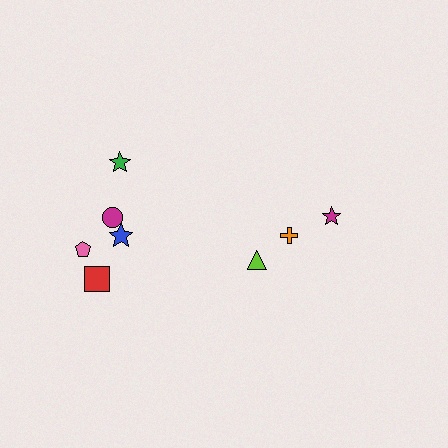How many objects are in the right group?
There are 3 objects.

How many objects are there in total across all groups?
There are 8 objects.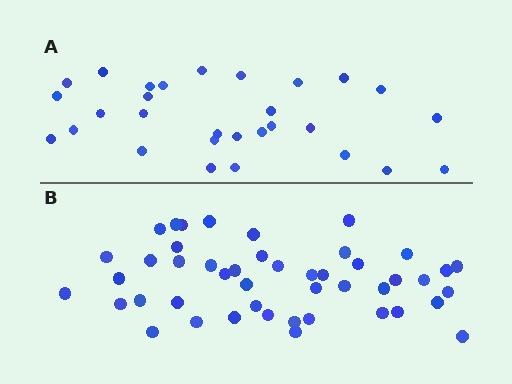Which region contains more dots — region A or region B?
Region B (the bottom region) has more dots.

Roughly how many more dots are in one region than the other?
Region B has approximately 15 more dots than region A.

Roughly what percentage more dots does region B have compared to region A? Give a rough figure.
About 60% more.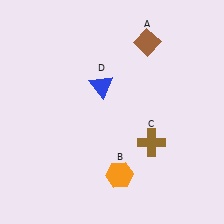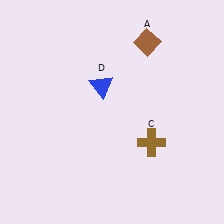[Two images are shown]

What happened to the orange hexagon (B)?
The orange hexagon (B) was removed in Image 2. It was in the bottom-right area of Image 1.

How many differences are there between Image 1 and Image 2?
There is 1 difference between the two images.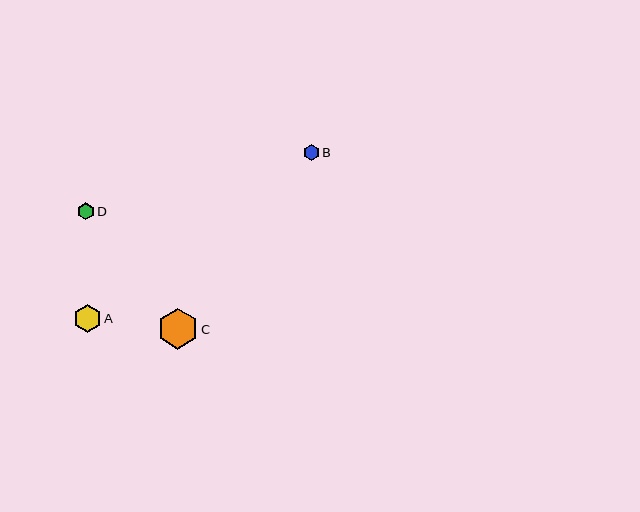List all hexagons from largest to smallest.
From largest to smallest: C, A, D, B.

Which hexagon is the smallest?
Hexagon B is the smallest with a size of approximately 16 pixels.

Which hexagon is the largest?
Hexagon C is the largest with a size of approximately 41 pixels.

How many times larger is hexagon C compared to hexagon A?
Hexagon C is approximately 1.4 times the size of hexagon A.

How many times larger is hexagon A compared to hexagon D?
Hexagon A is approximately 1.7 times the size of hexagon D.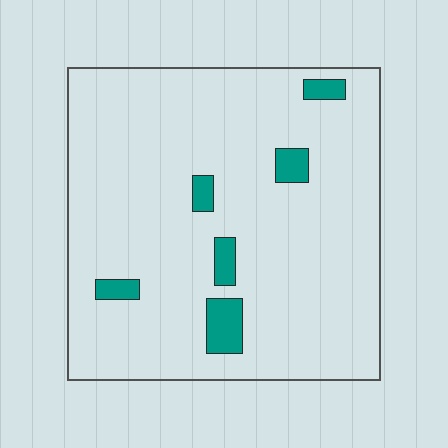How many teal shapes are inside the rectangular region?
6.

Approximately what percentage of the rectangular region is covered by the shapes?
Approximately 5%.